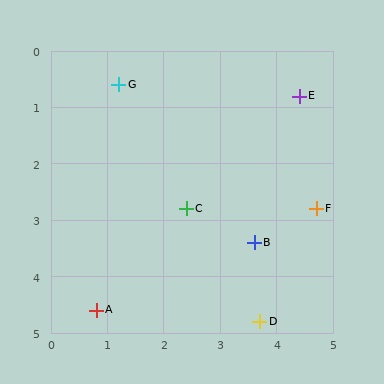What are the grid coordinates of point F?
Point F is at approximately (4.7, 2.8).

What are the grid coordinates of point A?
Point A is at approximately (0.8, 4.6).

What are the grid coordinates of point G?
Point G is at approximately (1.2, 0.6).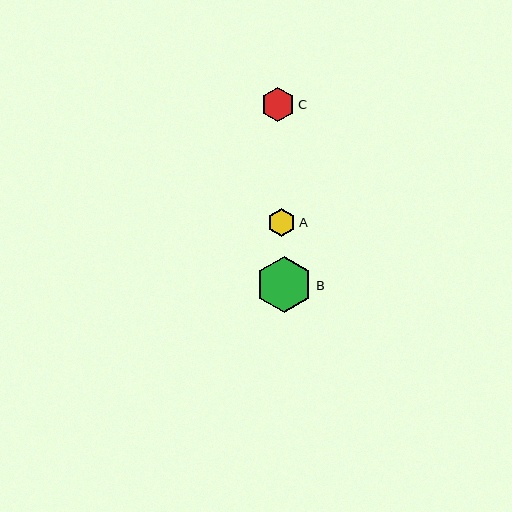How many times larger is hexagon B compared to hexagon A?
Hexagon B is approximately 2.0 times the size of hexagon A.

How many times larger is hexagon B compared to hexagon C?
Hexagon B is approximately 1.6 times the size of hexagon C.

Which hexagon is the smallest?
Hexagon A is the smallest with a size of approximately 29 pixels.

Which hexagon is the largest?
Hexagon B is the largest with a size of approximately 57 pixels.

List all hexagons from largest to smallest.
From largest to smallest: B, C, A.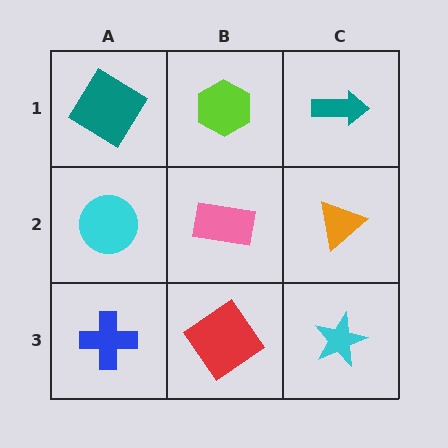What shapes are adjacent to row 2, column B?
A lime hexagon (row 1, column B), a red diamond (row 3, column B), a cyan circle (row 2, column A), an orange triangle (row 2, column C).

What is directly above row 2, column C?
A teal arrow.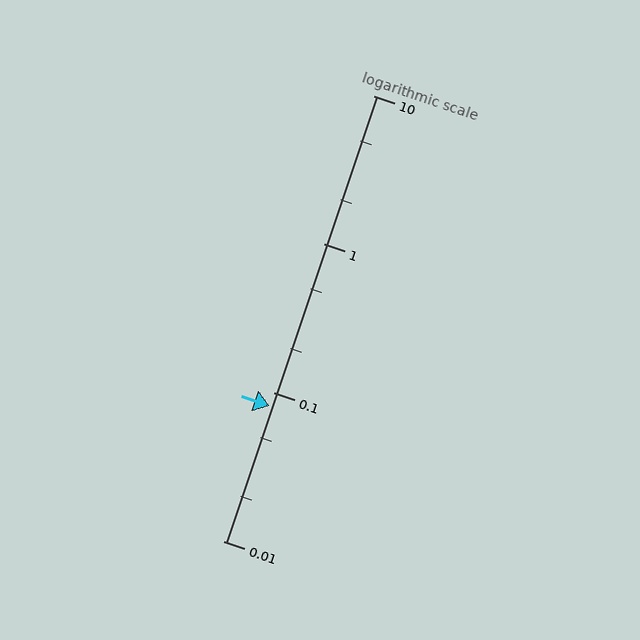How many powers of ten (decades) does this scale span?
The scale spans 3 decades, from 0.01 to 10.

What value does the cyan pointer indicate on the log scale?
The pointer indicates approximately 0.081.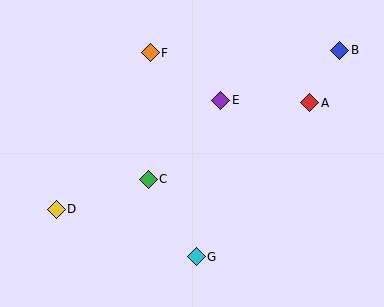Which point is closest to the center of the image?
Point C at (148, 179) is closest to the center.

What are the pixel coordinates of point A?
Point A is at (310, 103).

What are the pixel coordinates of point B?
Point B is at (340, 50).